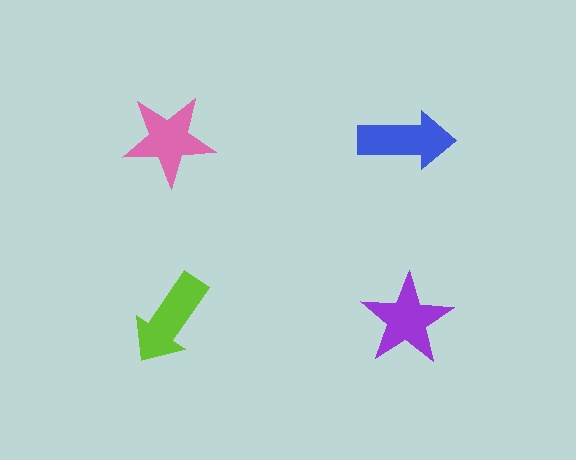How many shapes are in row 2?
2 shapes.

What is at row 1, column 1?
A pink star.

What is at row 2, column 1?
A lime arrow.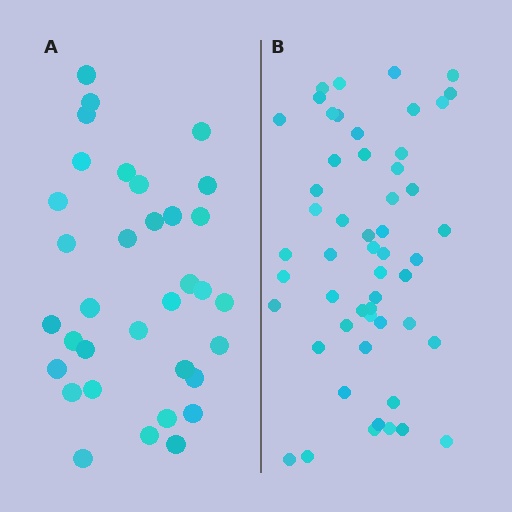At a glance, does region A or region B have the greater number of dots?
Region B (the right region) has more dots.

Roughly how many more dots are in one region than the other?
Region B has approximately 20 more dots than region A.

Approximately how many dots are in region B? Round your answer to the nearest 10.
About 50 dots. (The exact count is 53, which rounds to 50.)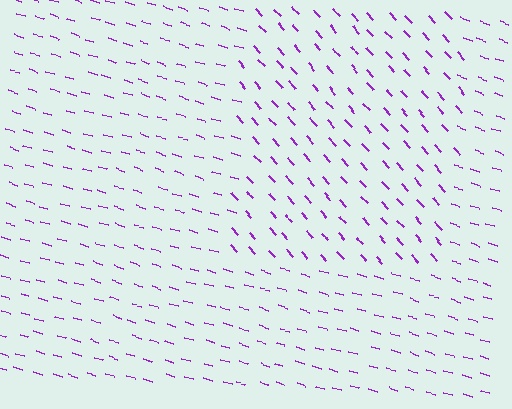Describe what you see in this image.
The image is filled with small purple line segments. A rectangle region in the image has lines oriented differently from the surrounding lines, creating a visible texture boundary.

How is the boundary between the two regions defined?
The boundary is defined purely by a change in line orientation (approximately 30 degrees difference). All lines are the same color and thickness.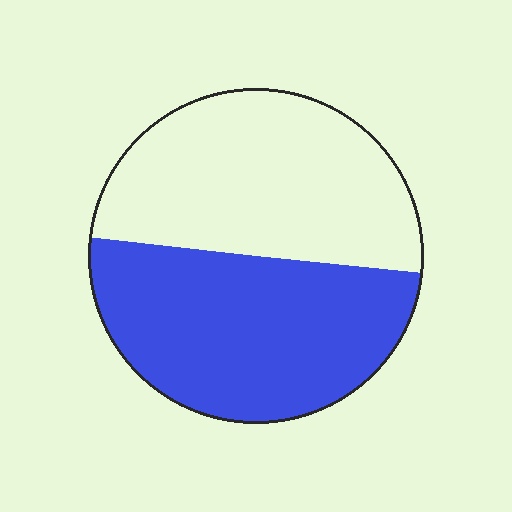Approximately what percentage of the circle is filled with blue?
Approximately 50%.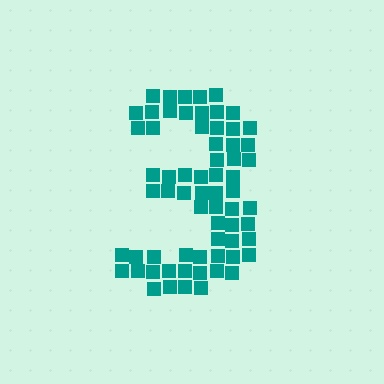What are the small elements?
The small elements are squares.